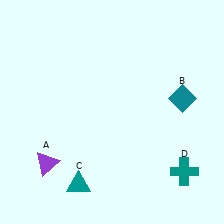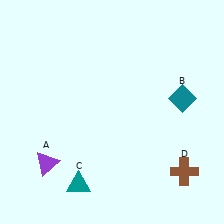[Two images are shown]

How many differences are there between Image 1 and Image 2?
There is 1 difference between the two images.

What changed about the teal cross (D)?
In Image 1, D is teal. In Image 2, it changed to brown.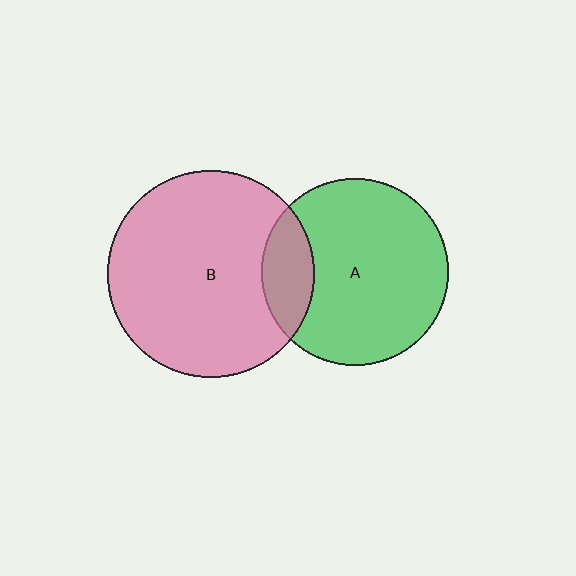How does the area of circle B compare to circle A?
Approximately 1.2 times.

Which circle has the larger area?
Circle B (pink).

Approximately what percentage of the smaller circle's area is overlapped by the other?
Approximately 20%.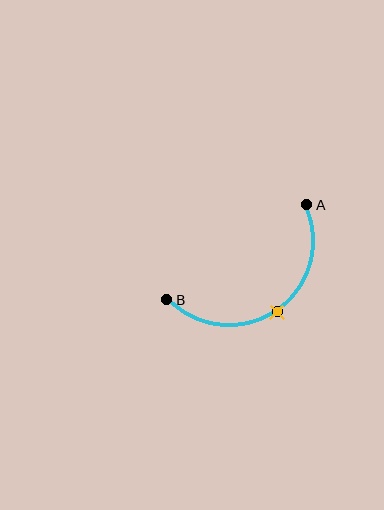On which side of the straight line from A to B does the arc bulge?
The arc bulges below and to the right of the straight line connecting A and B.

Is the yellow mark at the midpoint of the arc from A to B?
Yes. The yellow mark lies on the arc at equal arc-length from both A and B — it is the arc midpoint.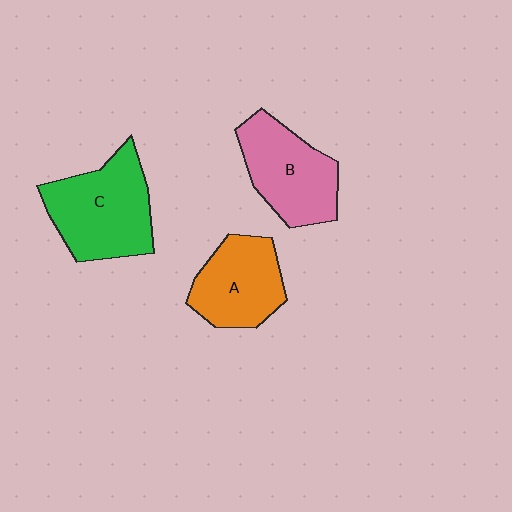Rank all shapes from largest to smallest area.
From largest to smallest: C (green), B (pink), A (orange).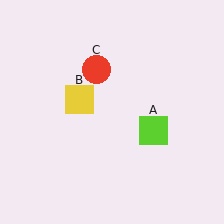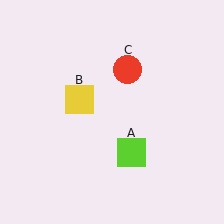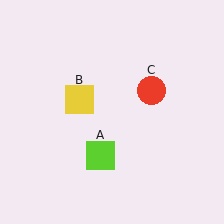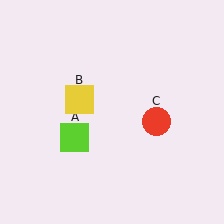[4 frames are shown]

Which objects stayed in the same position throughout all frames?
Yellow square (object B) remained stationary.